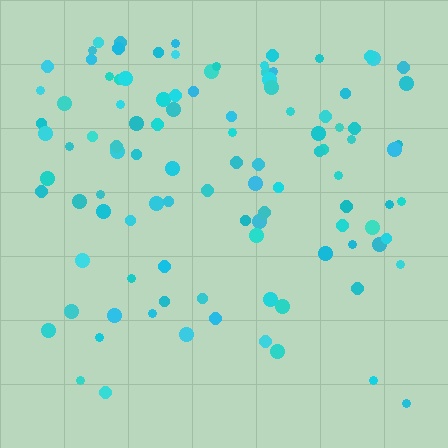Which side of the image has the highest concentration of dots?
The top.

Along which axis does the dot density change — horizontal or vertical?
Vertical.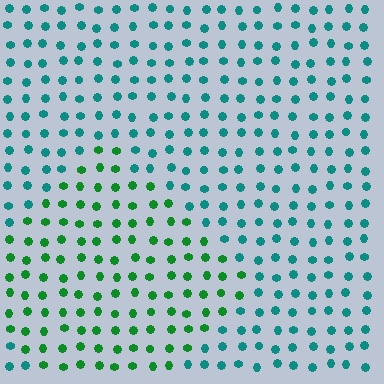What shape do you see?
I see a diamond.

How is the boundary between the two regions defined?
The boundary is defined purely by a slight shift in hue (about 45 degrees). Spacing, size, and orientation are identical on both sides.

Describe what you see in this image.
The image is filled with small teal elements in a uniform arrangement. A diamond-shaped region is visible where the elements are tinted to a slightly different hue, forming a subtle color boundary.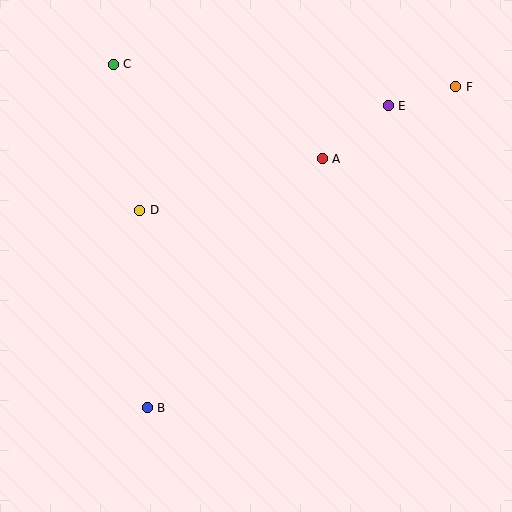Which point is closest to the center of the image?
Point A at (322, 159) is closest to the center.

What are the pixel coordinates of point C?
Point C is at (113, 64).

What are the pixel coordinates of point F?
Point F is at (456, 87).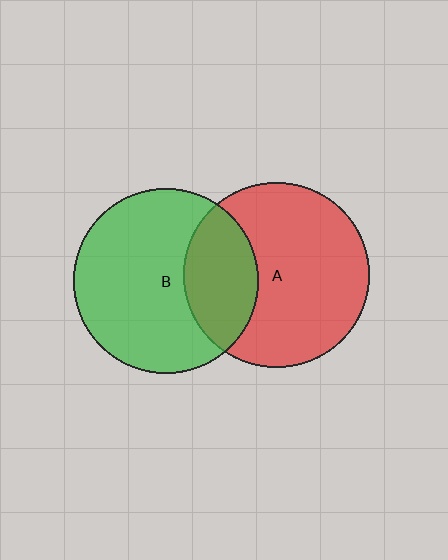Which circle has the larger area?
Circle A (red).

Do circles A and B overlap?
Yes.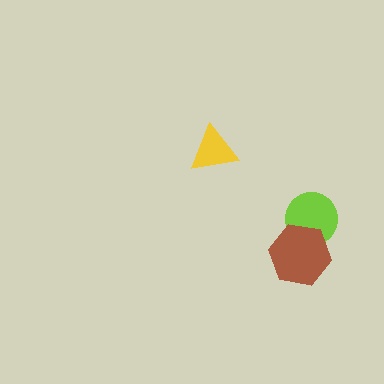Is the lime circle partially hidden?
Yes, it is partially covered by another shape.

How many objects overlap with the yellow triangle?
0 objects overlap with the yellow triangle.